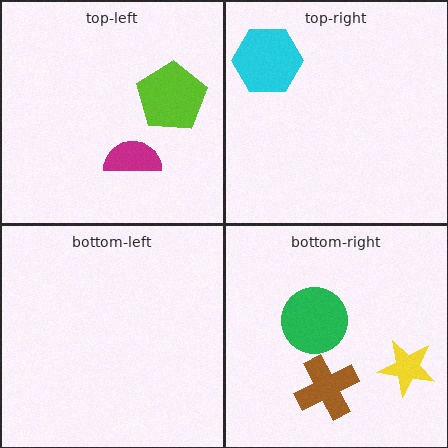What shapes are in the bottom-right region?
The yellow star, the brown cross, the green circle.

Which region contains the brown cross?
The bottom-right region.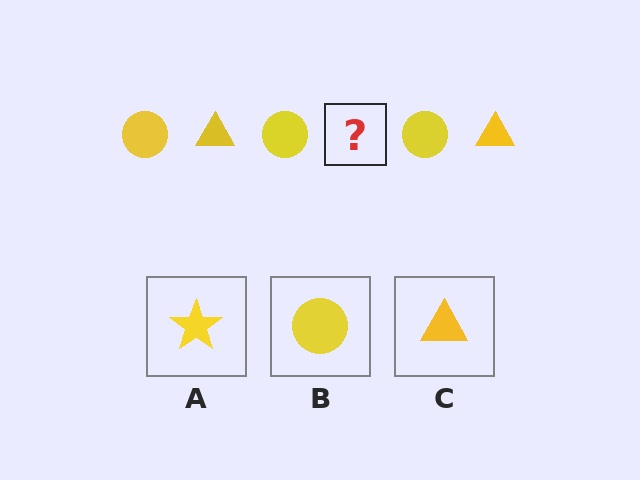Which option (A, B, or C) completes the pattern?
C.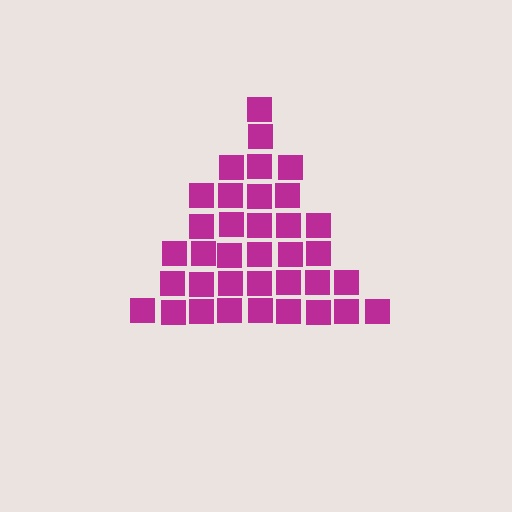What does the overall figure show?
The overall figure shows a triangle.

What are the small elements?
The small elements are squares.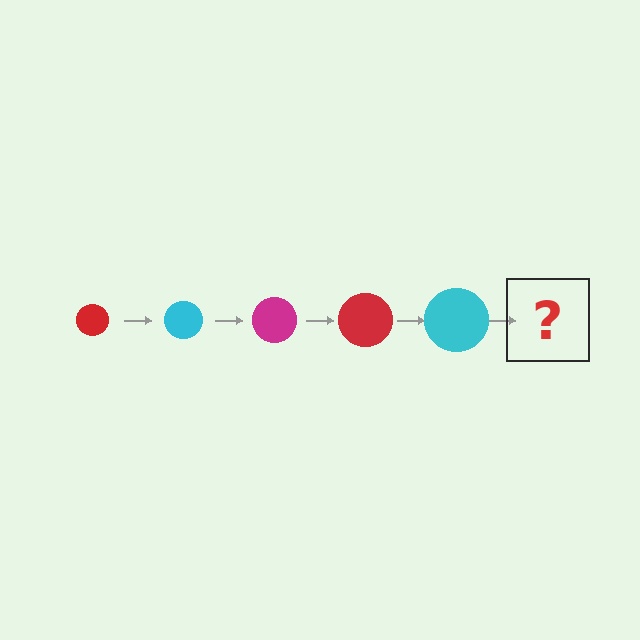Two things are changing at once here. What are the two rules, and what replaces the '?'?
The two rules are that the circle grows larger each step and the color cycles through red, cyan, and magenta. The '?' should be a magenta circle, larger than the previous one.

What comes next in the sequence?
The next element should be a magenta circle, larger than the previous one.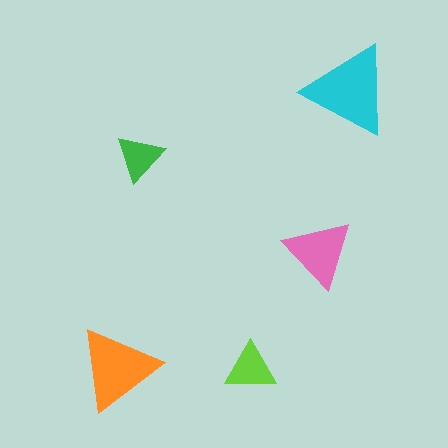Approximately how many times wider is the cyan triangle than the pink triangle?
About 1.5 times wider.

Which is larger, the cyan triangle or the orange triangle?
The cyan one.